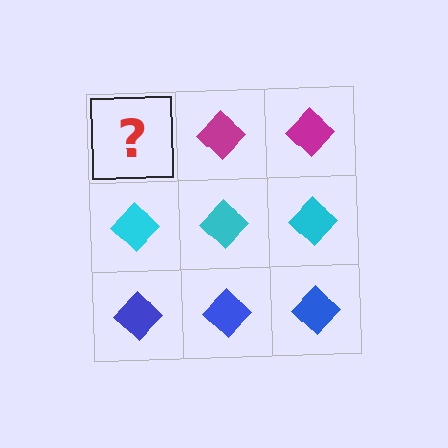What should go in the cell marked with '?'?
The missing cell should contain a magenta diamond.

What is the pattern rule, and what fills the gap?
The rule is that each row has a consistent color. The gap should be filled with a magenta diamond.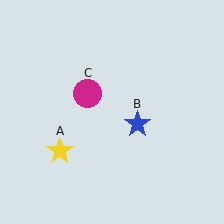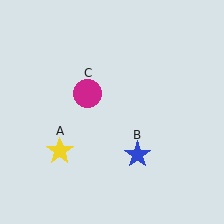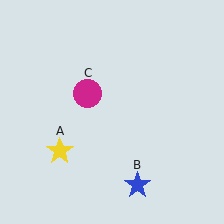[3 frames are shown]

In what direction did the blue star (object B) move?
The blue star (object B) moved down.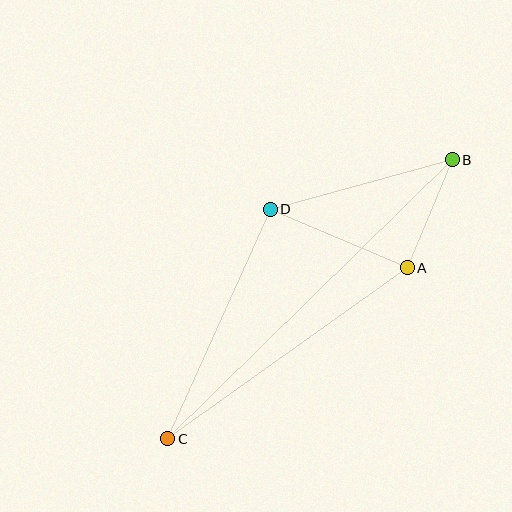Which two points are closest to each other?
Points A and B are closest to each other.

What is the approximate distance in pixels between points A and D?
The distance between A and D is approximately 149 pixels.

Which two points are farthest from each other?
Points B and C are farthest from each other.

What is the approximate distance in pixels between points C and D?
The distance between C and D is approximately 251 pixels.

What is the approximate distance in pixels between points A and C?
The distance between A and C is approximately 294 pixels.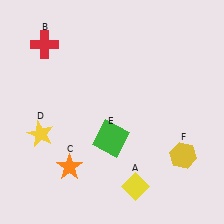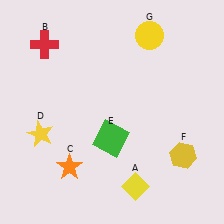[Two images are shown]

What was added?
A yellow circle (G) was added in Image 2.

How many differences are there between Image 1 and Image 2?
There is 1 difference between the two images.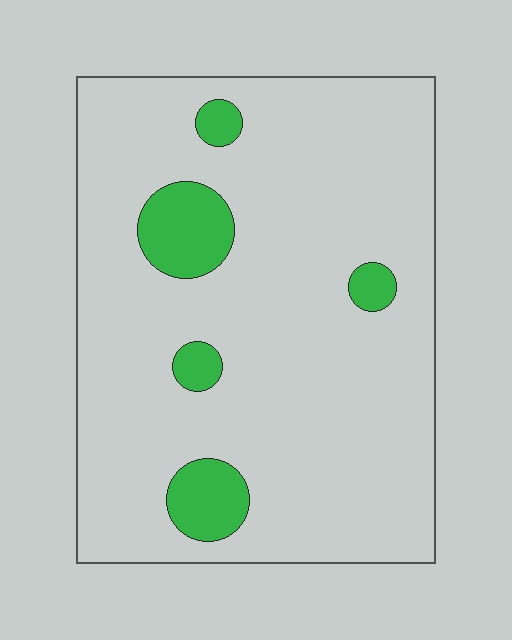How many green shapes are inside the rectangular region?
5.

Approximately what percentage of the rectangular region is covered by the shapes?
Approximately 10%.